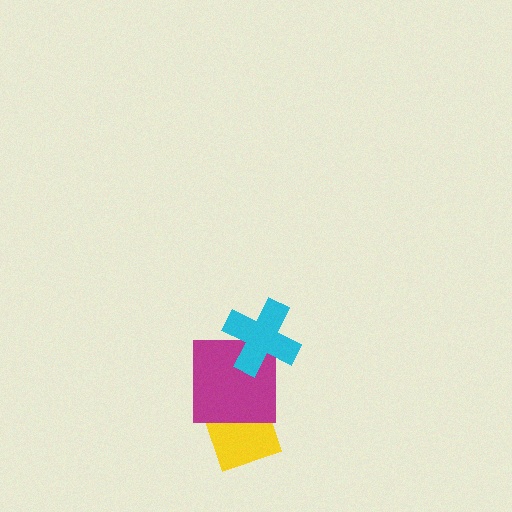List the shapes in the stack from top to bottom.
From top to bottom: the cyan cross, the magenta square, the yellow diamond.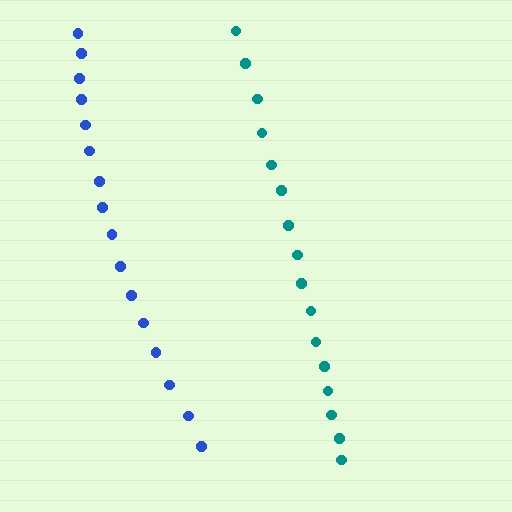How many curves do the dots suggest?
There are 2 distinct paths.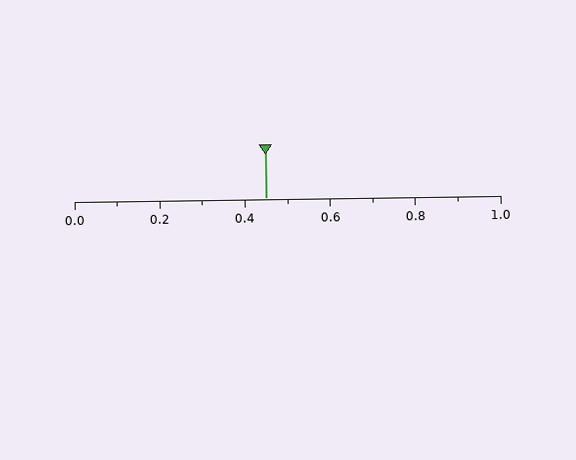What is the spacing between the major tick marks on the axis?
The major ticks are spaced 0.2 apart.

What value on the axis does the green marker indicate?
The marker indicates approximately 0.45.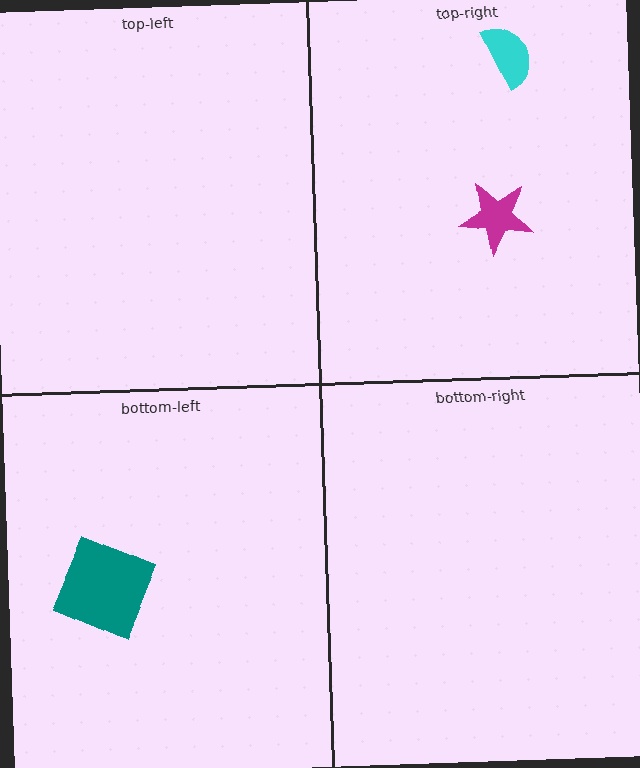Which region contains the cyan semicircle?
The top-right region.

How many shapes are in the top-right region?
2.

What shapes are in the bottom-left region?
The teal square.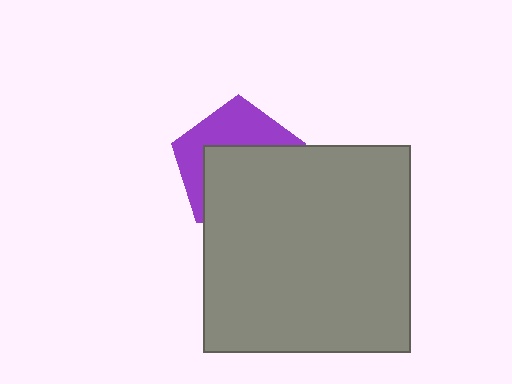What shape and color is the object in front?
The object in front is a gray square.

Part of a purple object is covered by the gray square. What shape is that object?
It is a pentagon.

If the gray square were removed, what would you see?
You would see the complete purple pentagon.